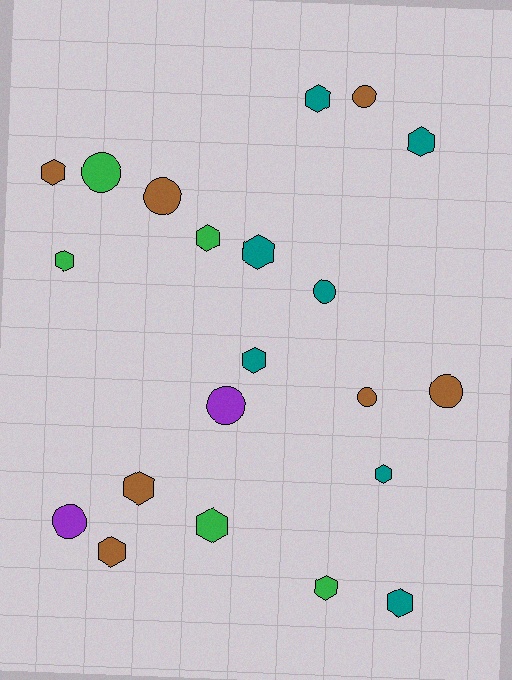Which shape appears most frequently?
Hexagon, with 13 objects.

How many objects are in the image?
There are 21 objects.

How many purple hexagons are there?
There are no purple hexagons.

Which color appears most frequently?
Brown, with 7 objects.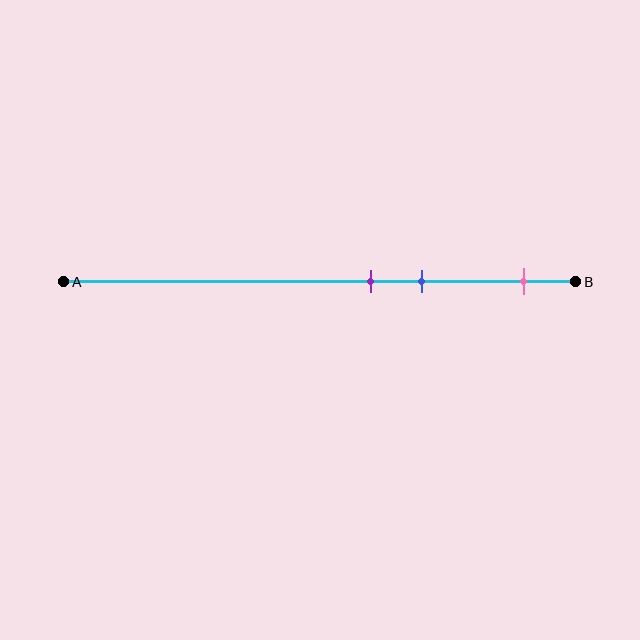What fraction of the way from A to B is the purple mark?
The purple mark is approximately 60% (0.6) of the way from A to B.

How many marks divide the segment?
There are 3 marks dividing the segment.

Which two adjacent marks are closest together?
The purple and blue marks are the closest adjacent pair.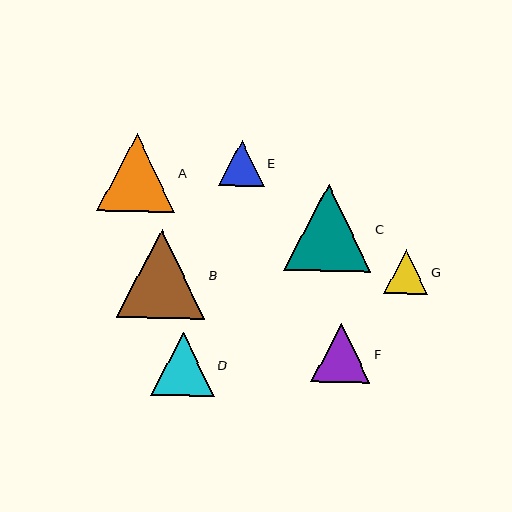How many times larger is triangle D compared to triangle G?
Triangle D is approximately 1.4 times the size of triangle G.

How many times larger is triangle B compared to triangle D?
Triangle B is approximately 1.4 times the size of triangle D.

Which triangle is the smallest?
Triangle G is the smallest with a size of approximately 44 pixels.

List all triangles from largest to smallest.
From largest to smallest: B, C, A, D, F, E, G.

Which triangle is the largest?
Triangle B is the largest with a size of approximately 88 pixels.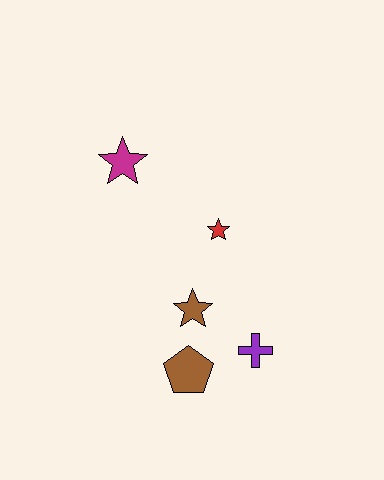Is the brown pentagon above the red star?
No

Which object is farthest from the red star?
The brown pentagon is farthest from the red star.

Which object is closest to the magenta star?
The red star is closest to the magenta star.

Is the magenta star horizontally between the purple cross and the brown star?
No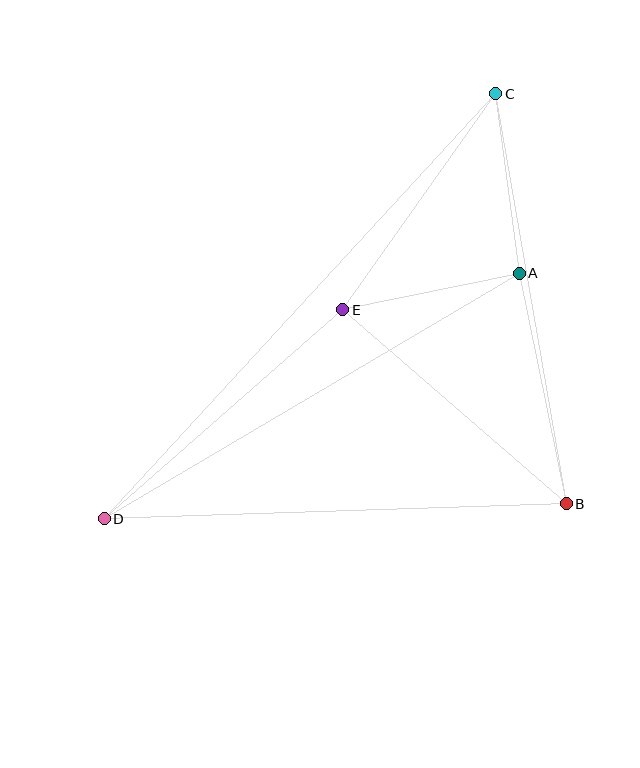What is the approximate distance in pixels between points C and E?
The distance between C and E is approximately 264 pixels.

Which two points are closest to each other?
Points A and E are closest to each other.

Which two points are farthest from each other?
Points C and D are farthest from each other.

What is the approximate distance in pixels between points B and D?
The distance between B and D is approximately 462 pixels.